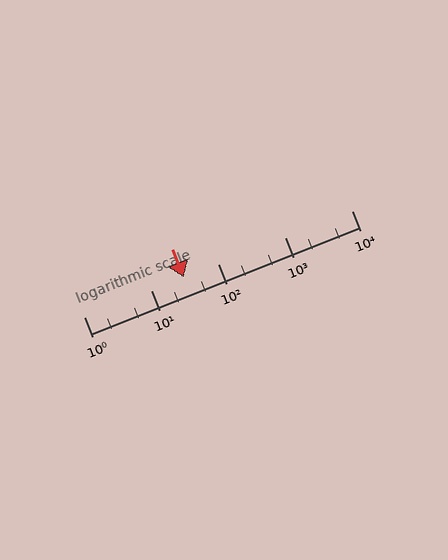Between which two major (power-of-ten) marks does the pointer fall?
The pointer is between 10 and 100.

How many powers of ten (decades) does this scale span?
The scale spans 4 decades, from 1 to 10000.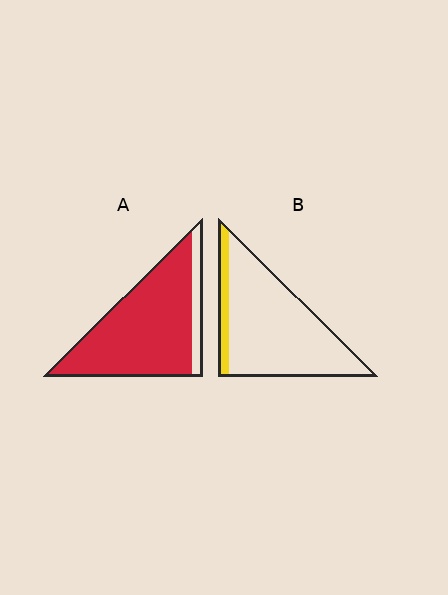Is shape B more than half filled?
No.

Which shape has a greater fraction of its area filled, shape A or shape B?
Shape A.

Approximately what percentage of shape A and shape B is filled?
A is approximately 85% and B is approximately 15%.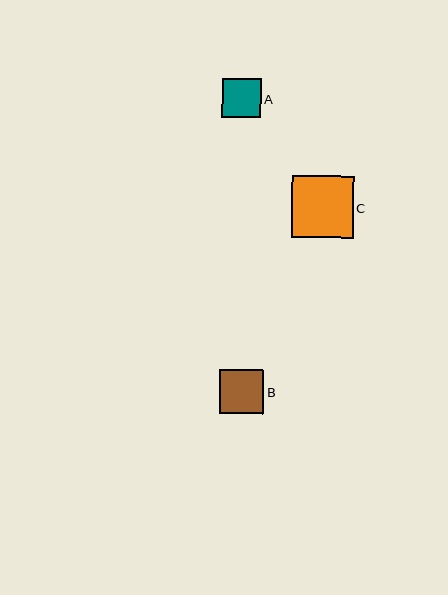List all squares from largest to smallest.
From largest to smallest: C, B, A.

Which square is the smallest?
Square A is the smallest with a size of approximately 39 pixels.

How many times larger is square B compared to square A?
Square B is approximately 1.1 times the size of square A.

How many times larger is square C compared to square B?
Square C is approximately 1.4 times the size of square B.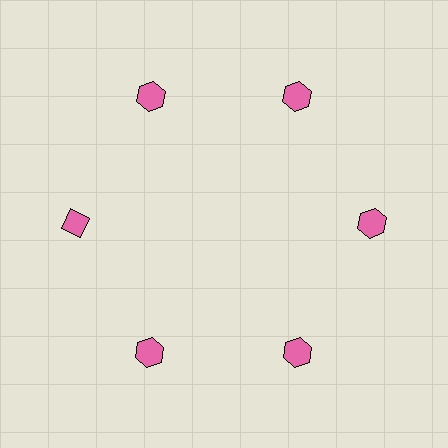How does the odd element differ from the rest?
It has a different shape: diamond instead of hexagon.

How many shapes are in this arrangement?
There are 6 shapes arranged in a ring pattern.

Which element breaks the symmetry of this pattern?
The pink diamond at roughly the 9 o'clock position breaks the symmetry. All other shapes are pink hexagons.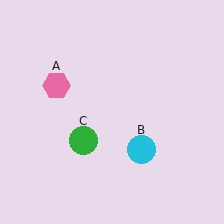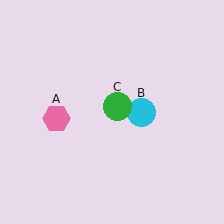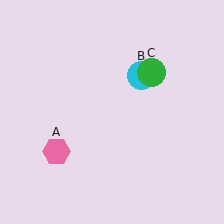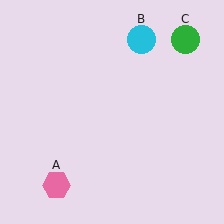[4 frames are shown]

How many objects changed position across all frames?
3 objects changed position: pink hexagon (object A), cyan circle (object B), green circle (object C).